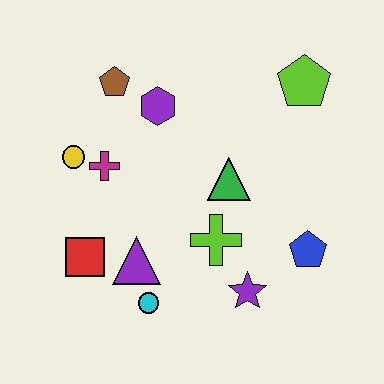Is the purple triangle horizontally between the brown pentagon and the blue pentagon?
Yes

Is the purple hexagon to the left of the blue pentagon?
Yes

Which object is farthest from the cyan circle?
The lime pentagon is farthest from the cyan circle.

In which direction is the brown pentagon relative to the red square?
The brown pentagon is above the red square.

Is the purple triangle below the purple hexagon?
Yes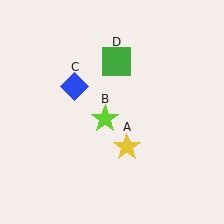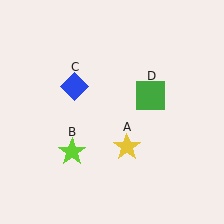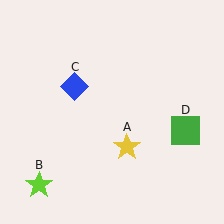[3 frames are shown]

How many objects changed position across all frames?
2 objects changed position: lime star (object B), green square (object D).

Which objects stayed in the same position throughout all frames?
Yellow star (object A) and blue diamond (object C) remained stationary.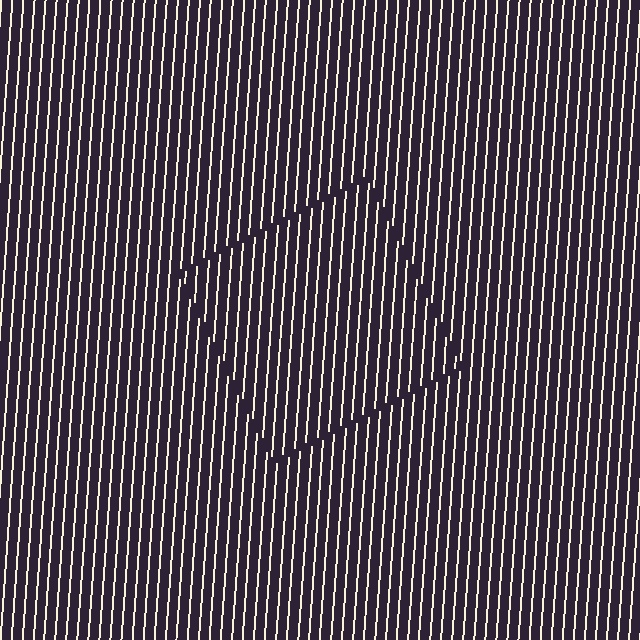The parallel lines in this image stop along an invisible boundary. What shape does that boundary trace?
An illusory square. The interior of the shape contains the same grating, shifted by half a period — the contour is defined by the phase discontinuity where line-ends from the inner and outer gratings abut.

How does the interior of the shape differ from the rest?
The interior of the shape contains the same grating, shifted by half a period — the contour is defined by the phase discontinuity where line-ends from the inner and outer gratings abut.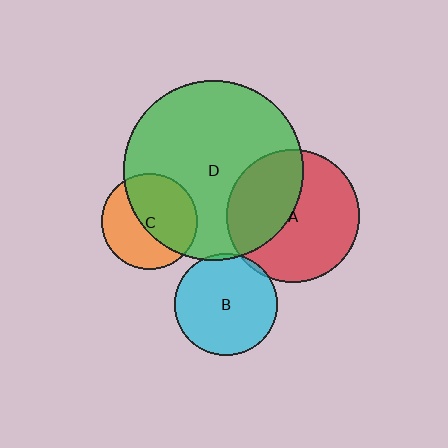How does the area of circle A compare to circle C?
Approximately 2.0 times.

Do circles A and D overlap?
Yes.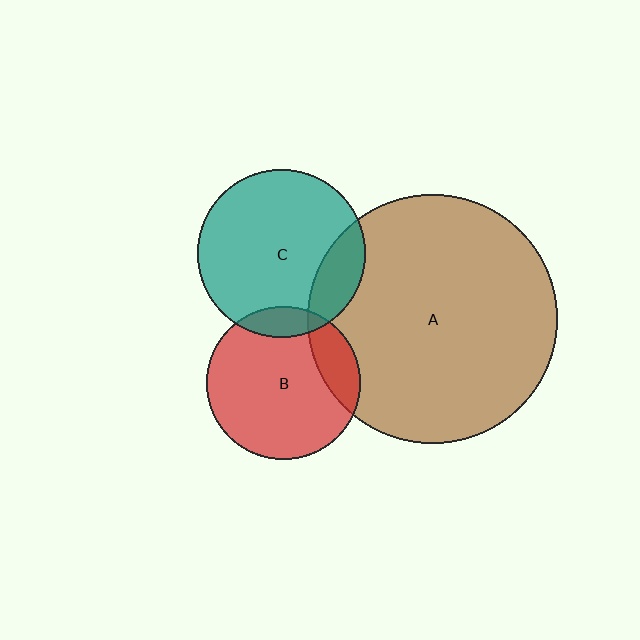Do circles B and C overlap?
Yes.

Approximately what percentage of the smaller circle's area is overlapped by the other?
Approximately 10%.